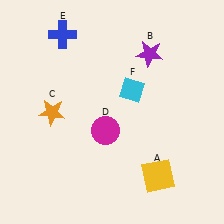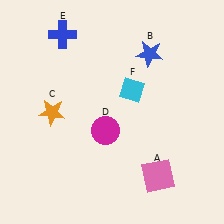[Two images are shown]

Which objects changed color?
A changed from yellow to pink. B changed from purple to blue.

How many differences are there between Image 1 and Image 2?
There are 2 differences between the two images.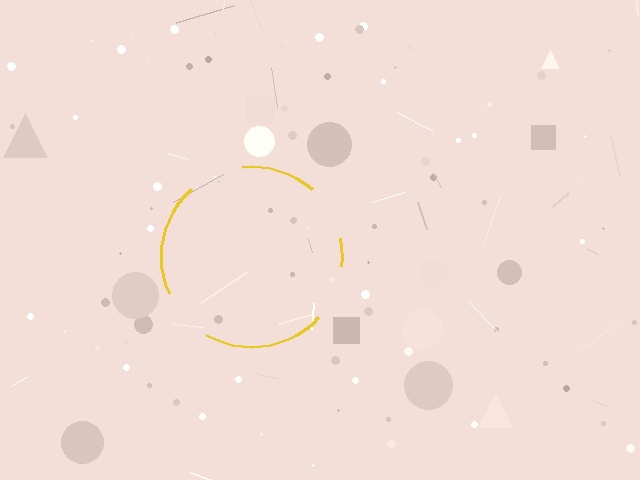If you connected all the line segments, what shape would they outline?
They would outline a circle.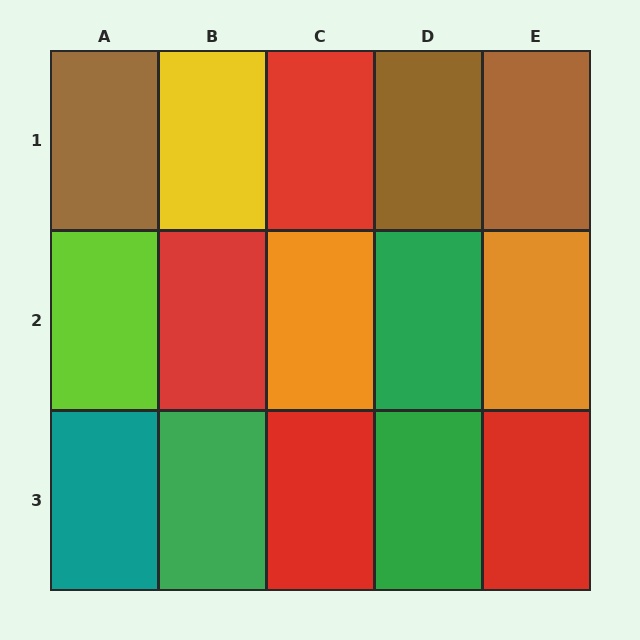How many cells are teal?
1 cell is teal.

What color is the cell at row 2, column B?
Red.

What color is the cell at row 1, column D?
Brown.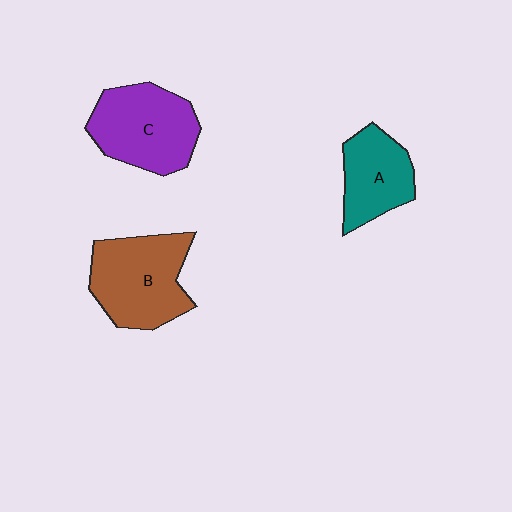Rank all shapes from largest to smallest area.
From largest to smallest: B (brown), C (purple), A (teal).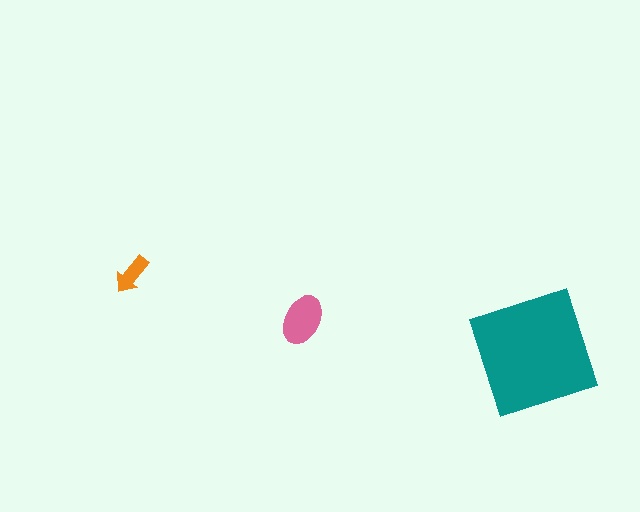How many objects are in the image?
There are 3 objects in the image.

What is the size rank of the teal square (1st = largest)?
1st.